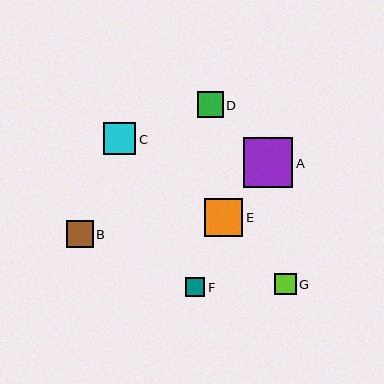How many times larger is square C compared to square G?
Square C is approximately 1.5 times the size of square G.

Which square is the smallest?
Square F is the smallest with a size of approximately 19 pixels.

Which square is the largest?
Square A is the largest with a size of approximately 50 pixels.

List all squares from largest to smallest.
From largest to smallest: A, E, C, B, D, G, F.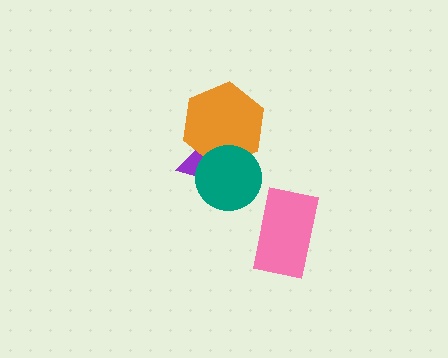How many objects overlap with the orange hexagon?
2 objects overlap with the orange hexagon.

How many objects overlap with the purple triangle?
2 objects overlap with the purple triangle.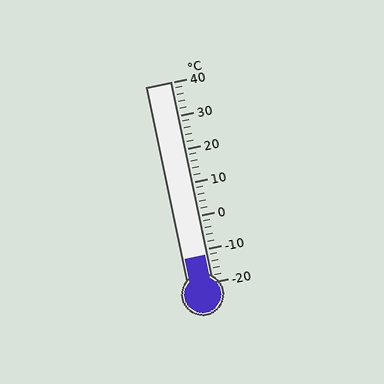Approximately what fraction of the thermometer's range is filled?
The thermometer is filled to approximately 15% of its range.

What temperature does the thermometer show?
The thermometer shows approximately -12°C.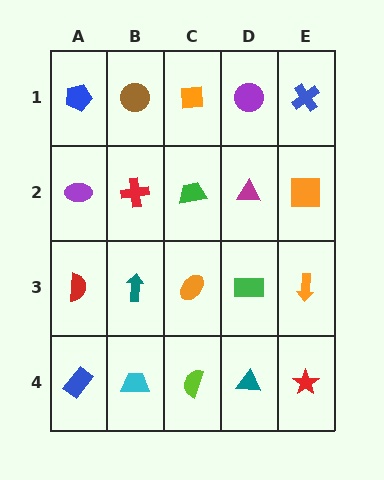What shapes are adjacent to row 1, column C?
A green trapezoid (row 2, column C), a brown circle (row 1, column B), a purple circle (row 1, column D).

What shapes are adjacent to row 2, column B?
A brown circle (row 1, column B), a teal arrow (row 3, column B), a purple ellipse (row 2, column A), a green trapezoid (row 2, column C).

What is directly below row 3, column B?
A cyan trapezoid.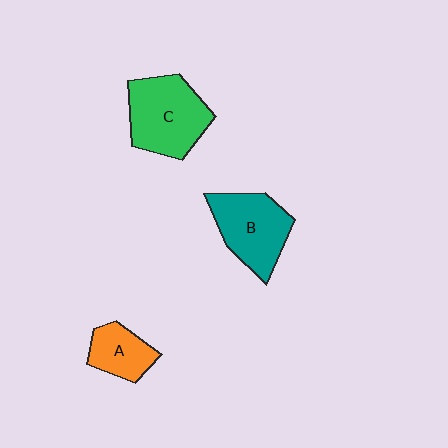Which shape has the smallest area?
Shape A (orange).